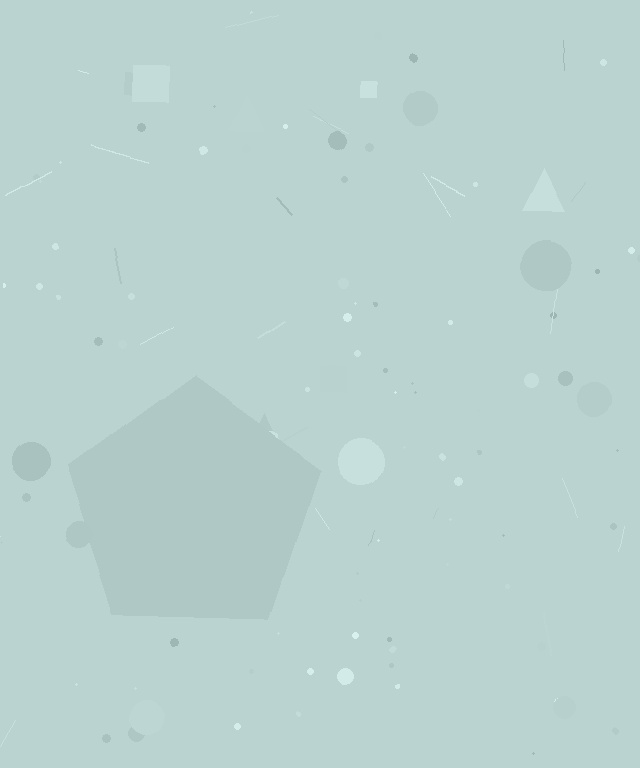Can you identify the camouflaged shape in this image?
The camouflaged shape is a pentagon.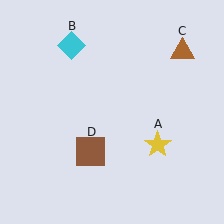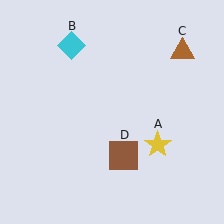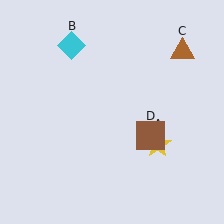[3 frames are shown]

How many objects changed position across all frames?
1 object changed position: brown square (object D).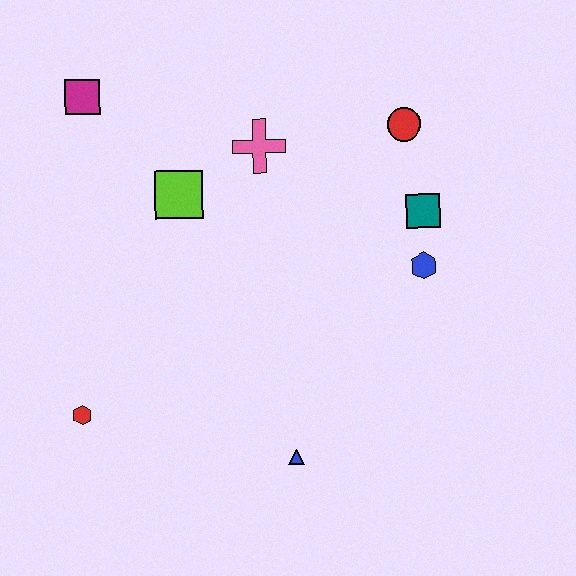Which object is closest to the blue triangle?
The red hexagon is closest to the blue triangle.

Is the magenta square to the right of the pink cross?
No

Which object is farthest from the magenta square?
The blue triangle is farthest from the magenta square.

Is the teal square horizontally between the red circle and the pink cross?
No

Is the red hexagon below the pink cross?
Yes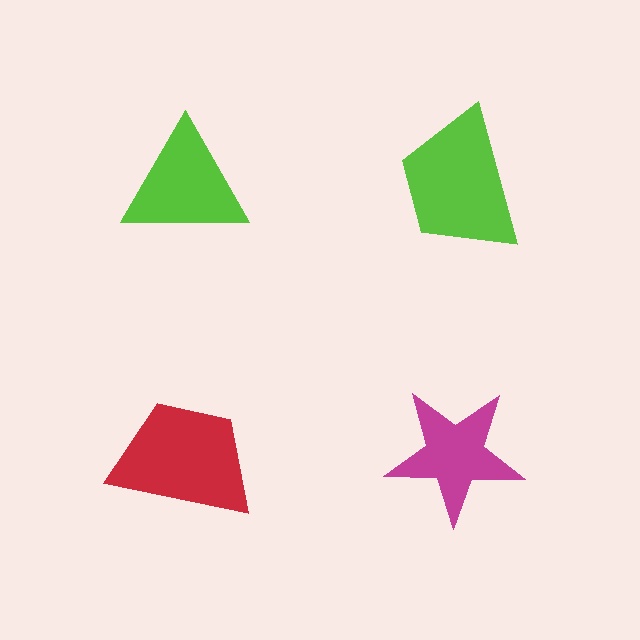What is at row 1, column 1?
A lime triangle.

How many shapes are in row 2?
2 shapes.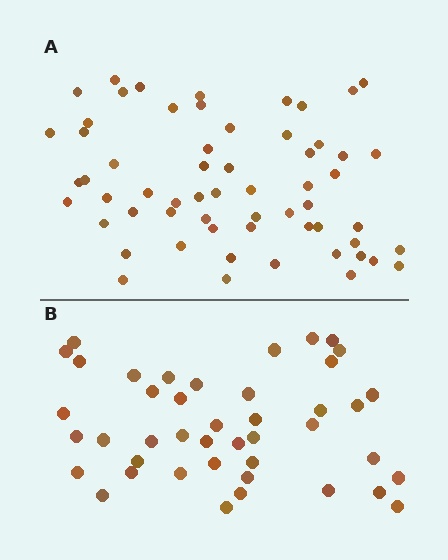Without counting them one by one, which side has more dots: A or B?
Region A (the top region) has more dots.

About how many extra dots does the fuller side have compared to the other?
Region A has approximately 15 more dots than region B.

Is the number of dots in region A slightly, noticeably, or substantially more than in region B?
Region A has noticeably more, but not dramatically so. The ratio is roughly 1.4 to 1.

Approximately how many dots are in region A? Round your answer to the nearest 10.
About 60 dots.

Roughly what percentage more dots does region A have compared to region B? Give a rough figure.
About 40% more.